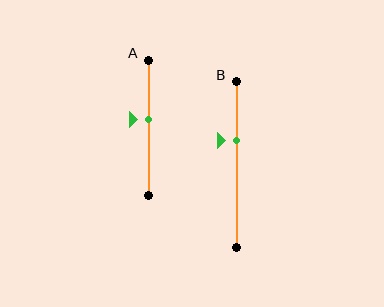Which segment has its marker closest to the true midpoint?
Segment A has its marker closest to the true midpoint.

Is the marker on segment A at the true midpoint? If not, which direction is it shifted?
No, the marker on segment A is shifted upward by about 6% of the segment length.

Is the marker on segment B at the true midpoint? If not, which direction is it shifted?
No, the marker on segment B is shifted upward by about 14% of the segment length.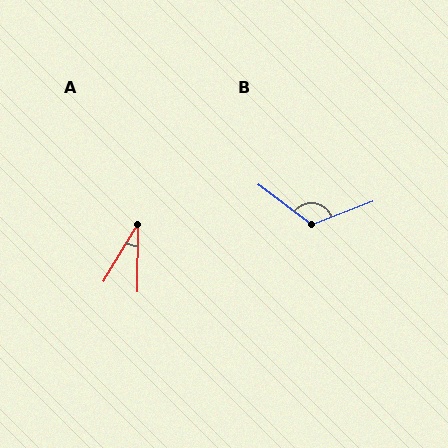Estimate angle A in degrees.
Approximately 31 degrees.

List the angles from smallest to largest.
A (31°), B (122°).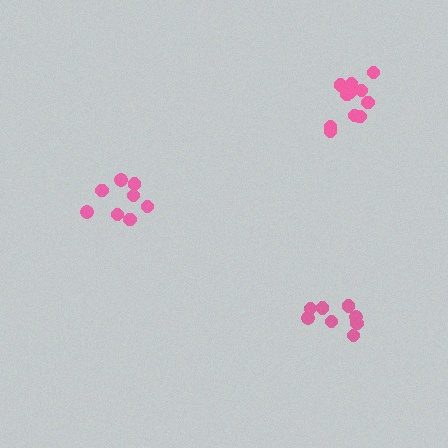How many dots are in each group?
Group 1: 11 dots, Group 2: 8 dots, Group 3: 8 dots (27 total).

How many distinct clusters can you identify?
There are 3 distinct clusters.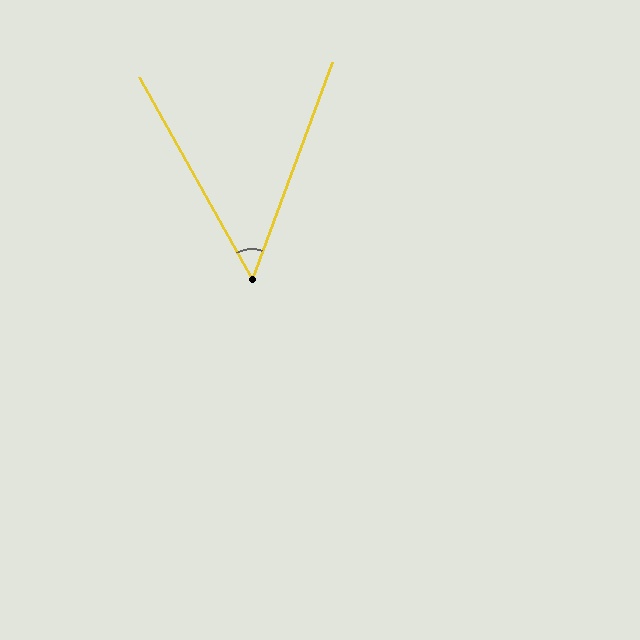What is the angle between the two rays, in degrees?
Approximately 49 degrees.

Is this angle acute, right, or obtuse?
It is acute.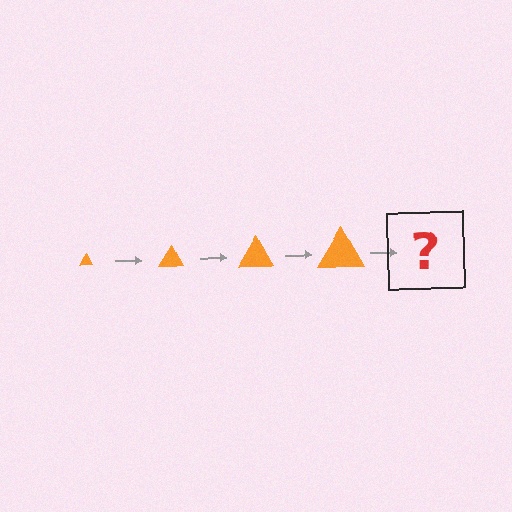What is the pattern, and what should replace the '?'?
The pattern is that the triangle gets progressively larger each step. The '?' should be an orange triangle, larger than the previous one.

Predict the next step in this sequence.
The next step is an orange triangle, larger than the previous one.